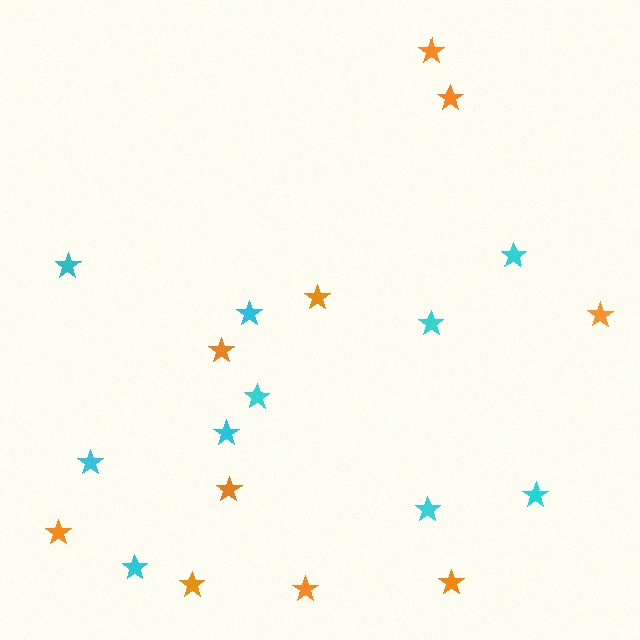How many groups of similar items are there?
There are 2 groups: one group of orange stars (10) and one group of cyan stars (10).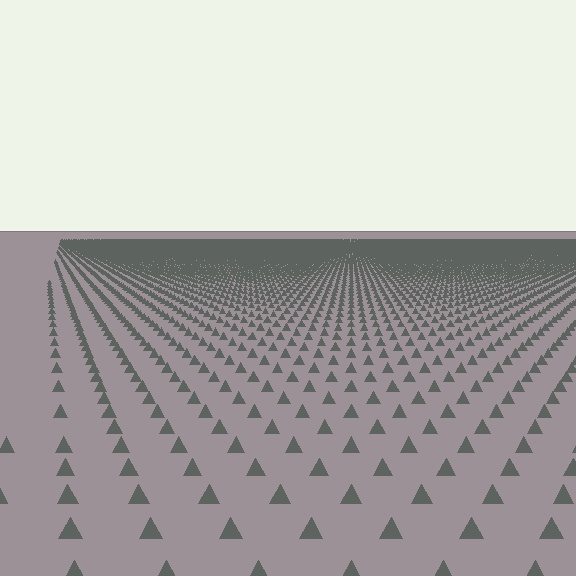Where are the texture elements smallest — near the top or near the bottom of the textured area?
Near the top.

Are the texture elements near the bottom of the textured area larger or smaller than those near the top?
Larger. Near the bottom, elements are closer to the viewer and appear at a bigger on-screen size.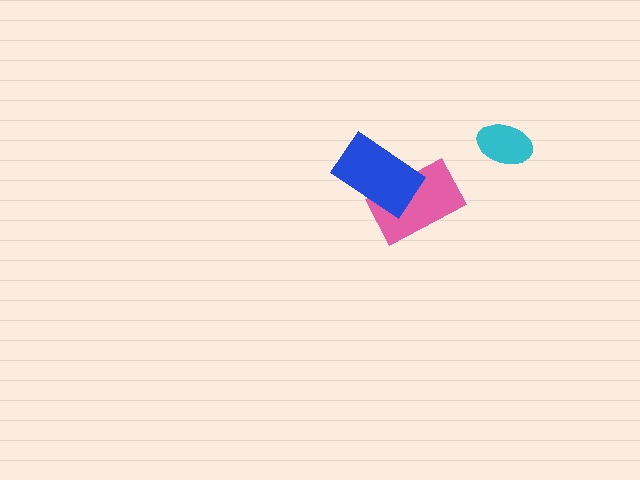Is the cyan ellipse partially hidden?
No, no other shape covers it.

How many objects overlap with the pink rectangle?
1 object overlaps with the pink rectangle.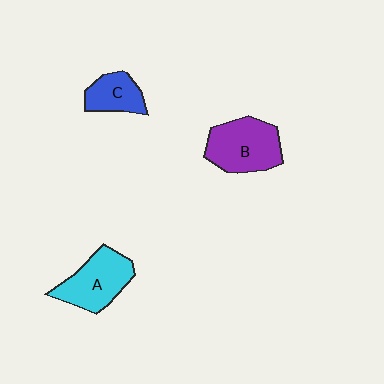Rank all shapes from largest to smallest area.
From largest to smallest: B (purple), A (cyan), C (blue).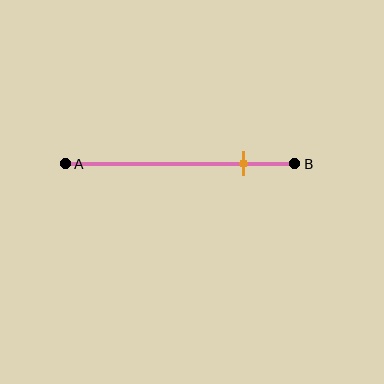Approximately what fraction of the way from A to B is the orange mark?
The orange mark is approximately 80% of the way from A to B.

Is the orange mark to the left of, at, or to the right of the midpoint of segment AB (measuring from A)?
The orange mark is to the right of the midpoint of segment AB.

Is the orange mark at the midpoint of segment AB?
No, the mark is at about 80% from A, not at the 50% midpoint.